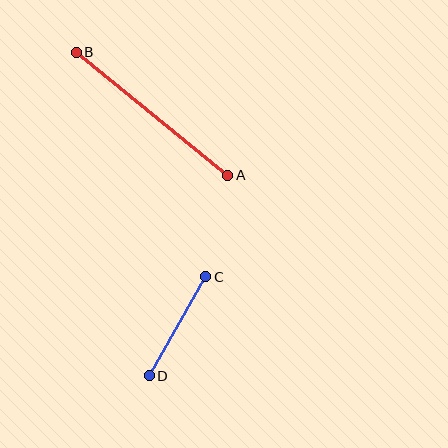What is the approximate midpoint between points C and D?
The midpoint is at approximately (177, 326) pixels.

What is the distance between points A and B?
The distance is approximately 195 pixels.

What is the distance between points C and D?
The distance is approximately 114 pixels.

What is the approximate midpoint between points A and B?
The midpoint is at approximately (152, 114) pixels.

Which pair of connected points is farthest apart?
Points A and B are farthest apart.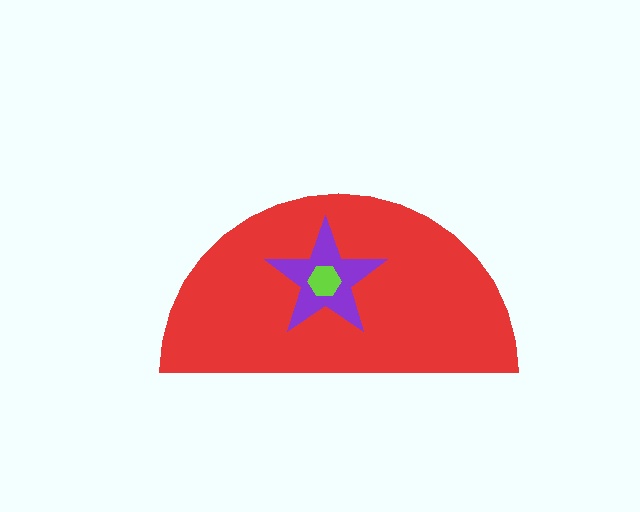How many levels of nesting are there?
3.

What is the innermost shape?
The lime hexagon.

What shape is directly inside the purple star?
The lime hexagon.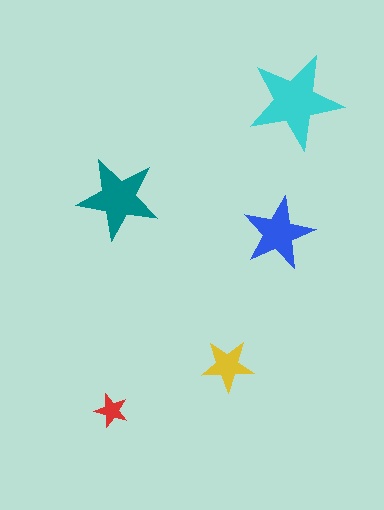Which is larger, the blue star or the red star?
The blue one.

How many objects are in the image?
There are 5 objects in the image.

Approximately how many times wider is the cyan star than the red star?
About 3 times wider.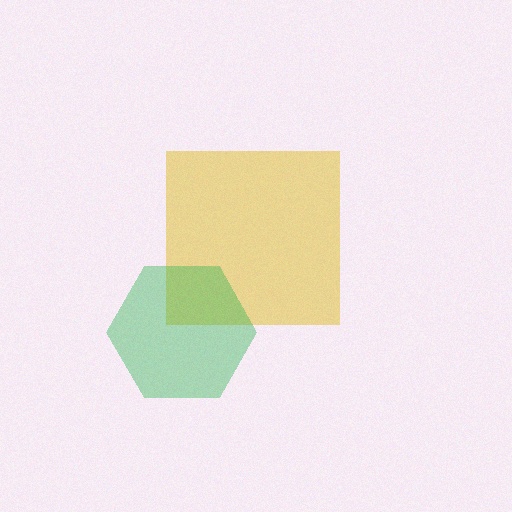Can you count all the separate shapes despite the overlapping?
Yes, there are 2 separate shapes.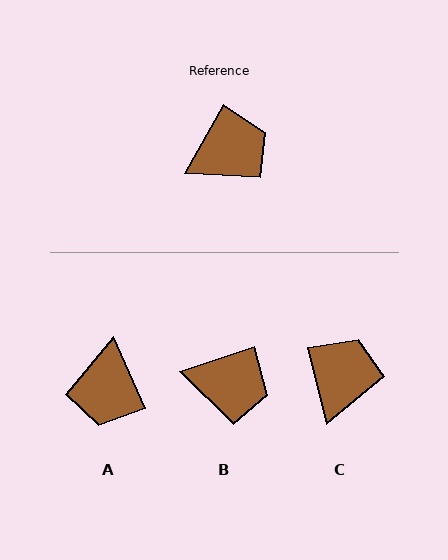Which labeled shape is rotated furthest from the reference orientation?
A, about 127 degrees away.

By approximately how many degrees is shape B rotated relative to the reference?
Approximately 42 degrees clockwise.